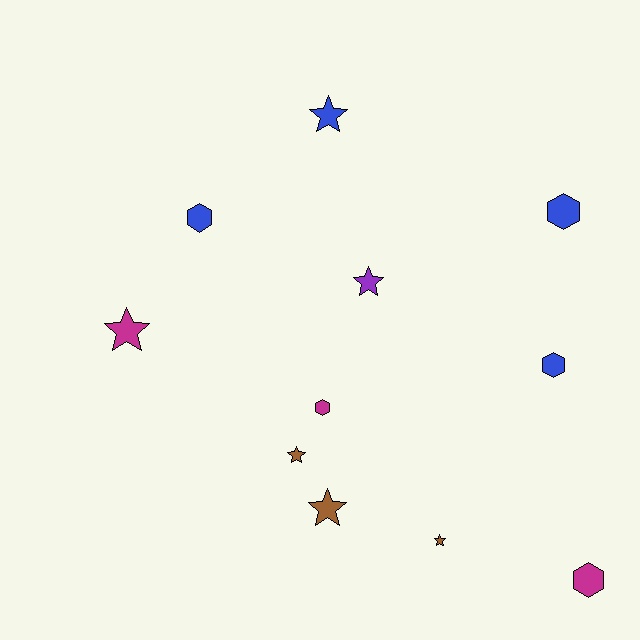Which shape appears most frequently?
Star, with 6 objects.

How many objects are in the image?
There are 11 objects.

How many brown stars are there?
There are 3 brown stars.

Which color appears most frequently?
Blue, with 4 objects.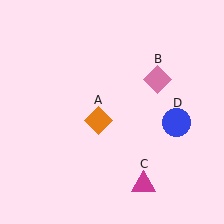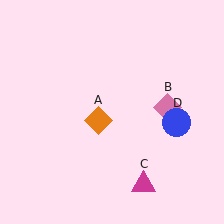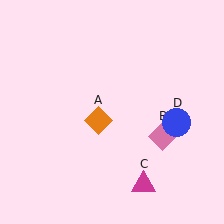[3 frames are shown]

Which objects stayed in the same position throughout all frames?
Orange diamond (object A) and magenta triangle (object C) and blue circle (object D) remained stationary.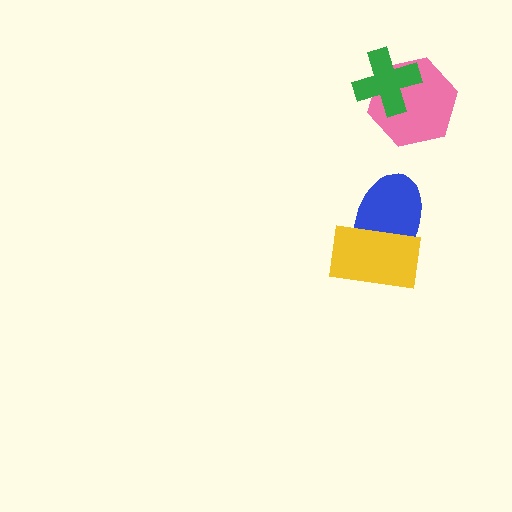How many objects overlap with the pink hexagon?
1 object overlaps with the pink hexagon.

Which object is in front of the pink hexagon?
The green cross is in front of the pink hexagon.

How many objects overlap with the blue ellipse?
1 object overlaps with the blue ellipse.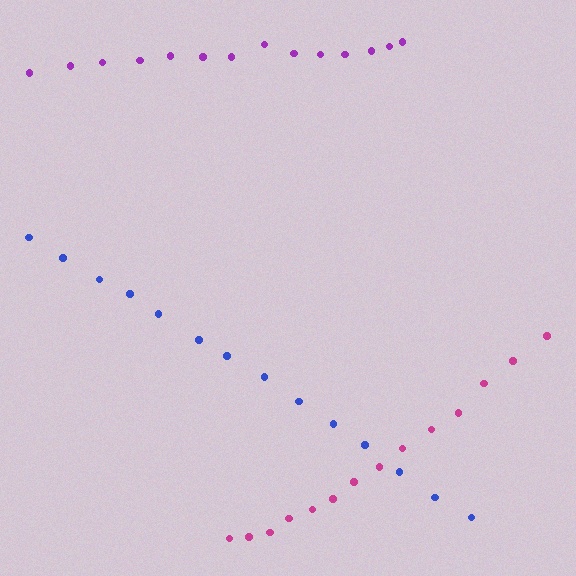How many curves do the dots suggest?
There are 3 distinct paths.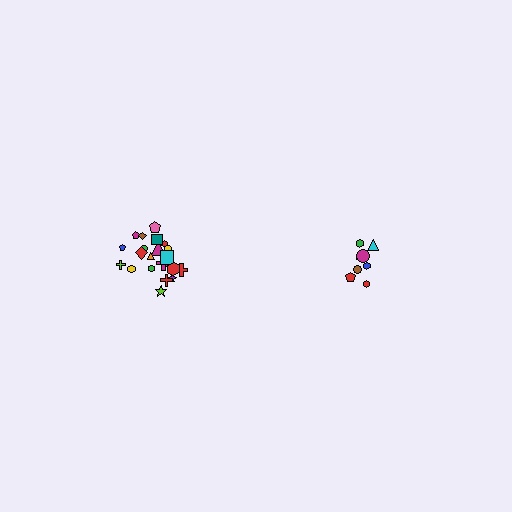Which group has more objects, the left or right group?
The left group.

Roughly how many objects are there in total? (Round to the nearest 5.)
Roughly 30 objects in total.